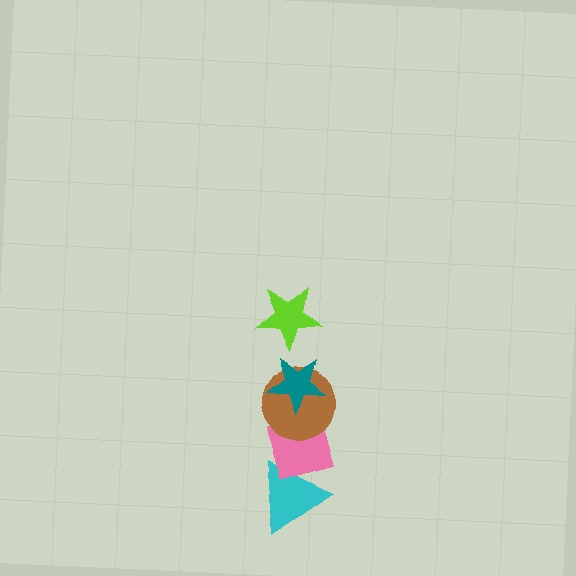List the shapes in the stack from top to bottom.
From top to bottom: the lime star, the teal star, the brown circle, the pink diamond, the cyan triangle.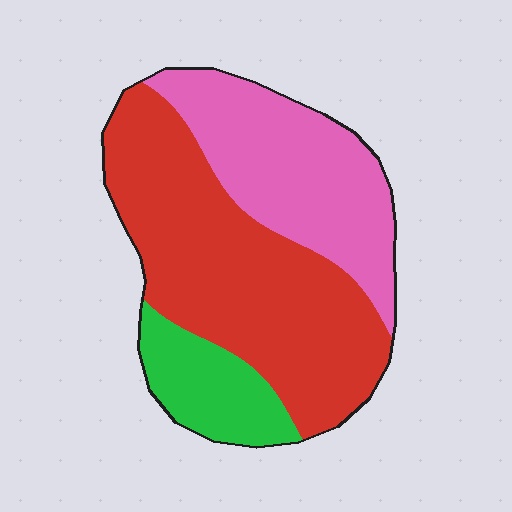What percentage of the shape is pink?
Pink covers about 35% of the shape.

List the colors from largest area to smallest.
From largest to smallest: red, pink, green.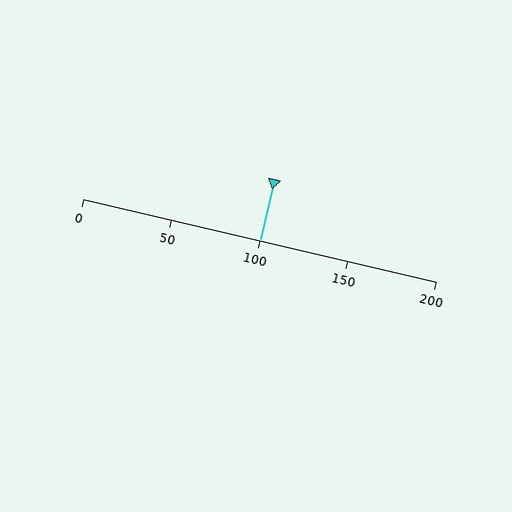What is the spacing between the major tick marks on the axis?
The major ticks are spaced 50 apart.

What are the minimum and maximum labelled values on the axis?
The axis runs from 0 to 200.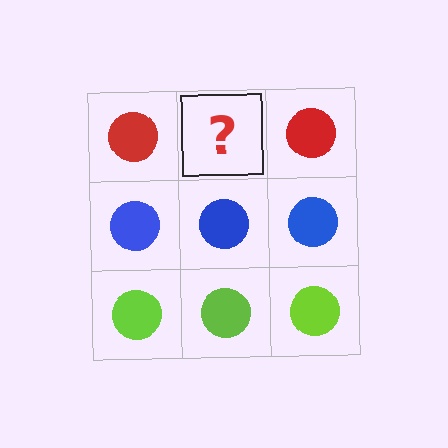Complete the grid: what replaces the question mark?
The question mark should be replaced with a red circle.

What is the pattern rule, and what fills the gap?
The rule is that each row has a consistent color. The gap should be filled with a red circle.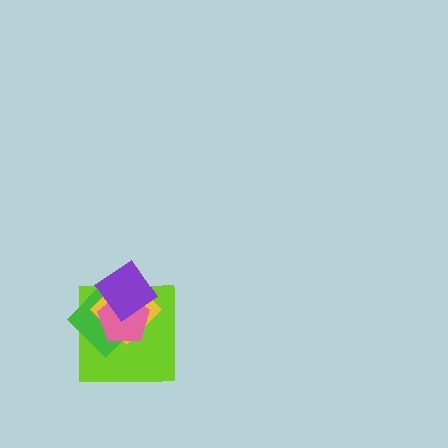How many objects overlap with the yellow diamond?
4 objects overlap with the yellow diamond.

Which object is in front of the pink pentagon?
The purple diamond is in front of the pink pentagon.